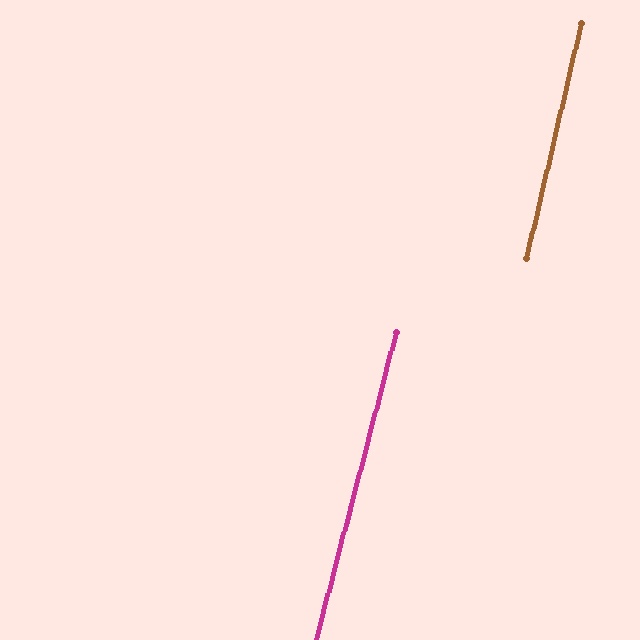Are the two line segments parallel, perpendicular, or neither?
Parallel — their directions differ by only 1.5°.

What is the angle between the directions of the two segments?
Approximately 2 degrees.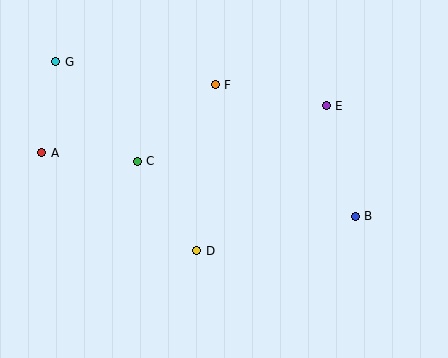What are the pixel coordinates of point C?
Point C is at (137, 161).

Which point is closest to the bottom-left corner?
Point A is closest to the bottom-left corner.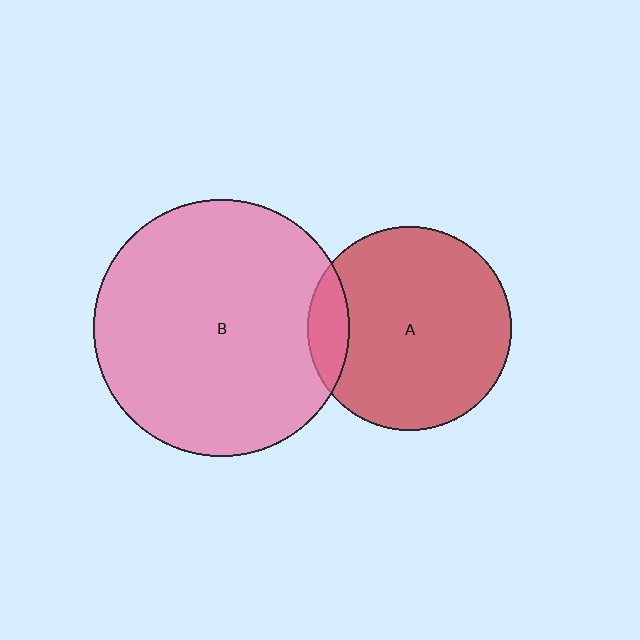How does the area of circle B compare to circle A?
Approximately 1.6 times.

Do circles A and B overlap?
Yes.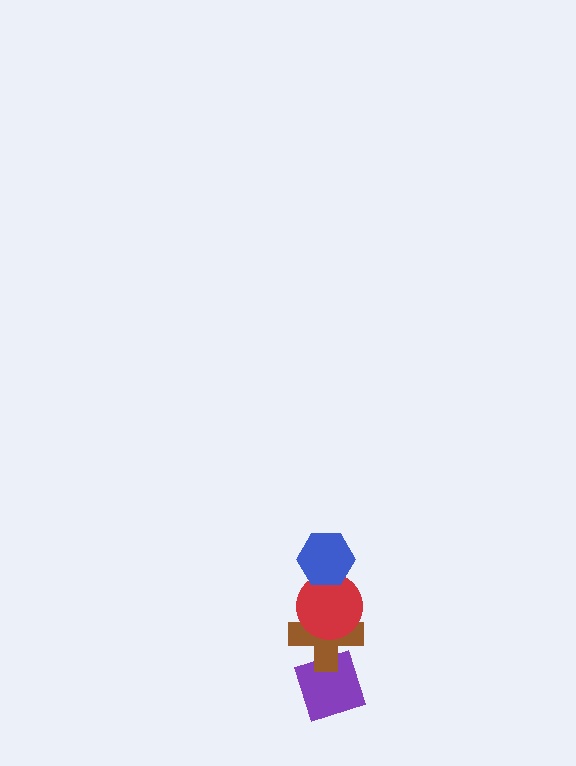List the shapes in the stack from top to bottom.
From top to bottom: the blue hexagon, the red circle, the brown cross, the purple diamond.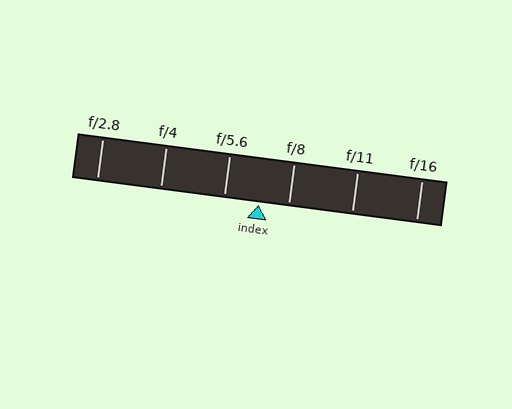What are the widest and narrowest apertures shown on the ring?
The widest aperture shown is f/2.8 and the narrowest is f/16.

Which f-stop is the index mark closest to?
The index mark is closest to f/8.